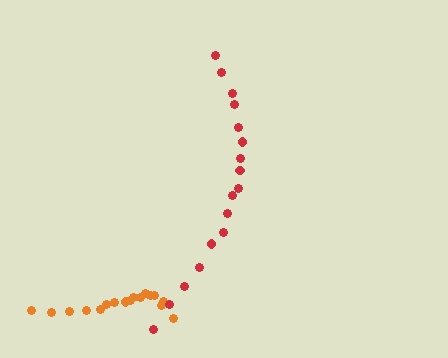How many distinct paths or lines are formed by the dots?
There are 2 distinct paths.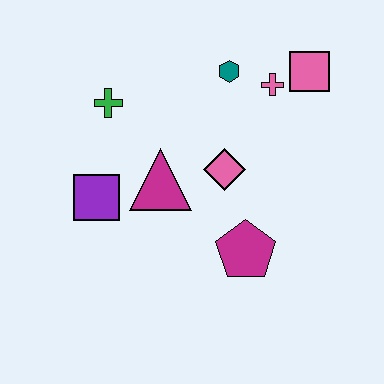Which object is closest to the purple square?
The magenta triangle is closest to the purple square.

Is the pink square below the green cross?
No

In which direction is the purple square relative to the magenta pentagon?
The purple square is to the left of the magenta pentagon.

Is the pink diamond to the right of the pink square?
No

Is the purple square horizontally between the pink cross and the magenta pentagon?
No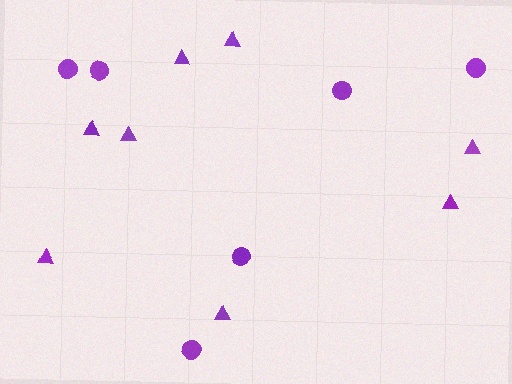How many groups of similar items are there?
There are 2 groups: one group of triangles (8) and one group of circles (6).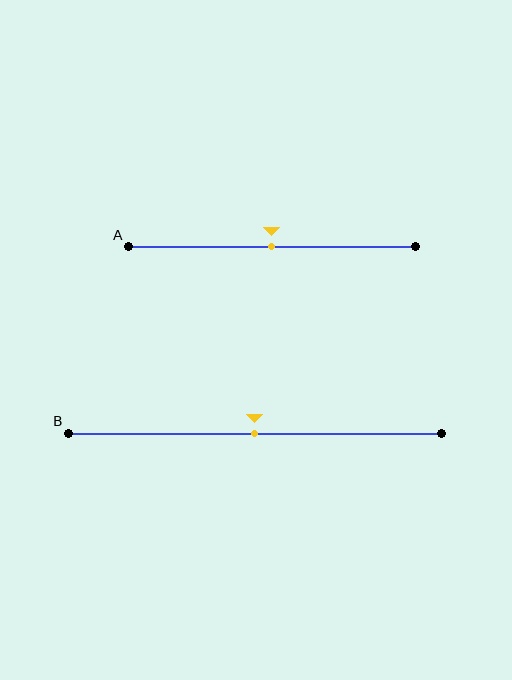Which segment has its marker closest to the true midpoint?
Segment A has its marker closest to the true midpoint.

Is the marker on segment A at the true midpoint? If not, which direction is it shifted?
Yes, the marker on segment A is at the true midpoint.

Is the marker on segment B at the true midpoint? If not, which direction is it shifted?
Yes, the marker on segment B is at the true midpoint.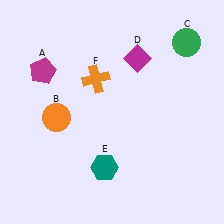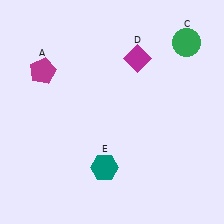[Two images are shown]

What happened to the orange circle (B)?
The orange circle (B) was removed in Image 2. It was in the bottom-left area of Image 1.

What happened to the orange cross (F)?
The orange cross (F) was removed in Image 2. It was in the top-left area of Image 1.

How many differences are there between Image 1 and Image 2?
There are 2 differences between the two images.